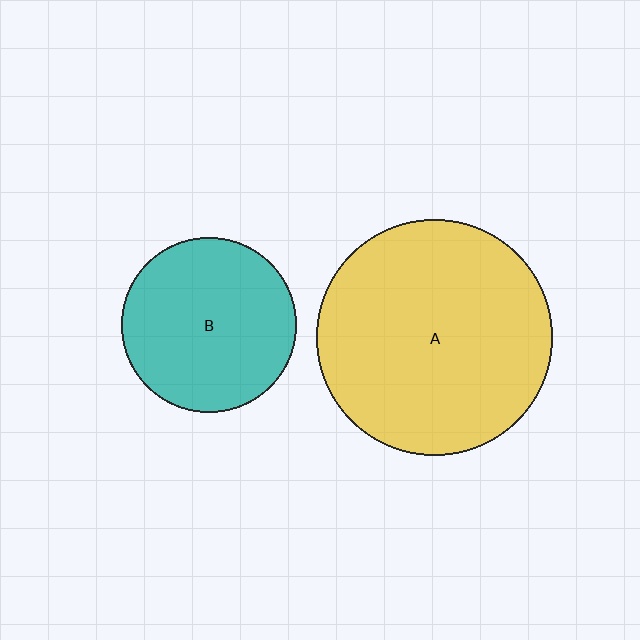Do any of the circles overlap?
No, none of the circles overlap.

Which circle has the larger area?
Circle A (yellow).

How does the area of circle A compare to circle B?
Approximately 1.8 times.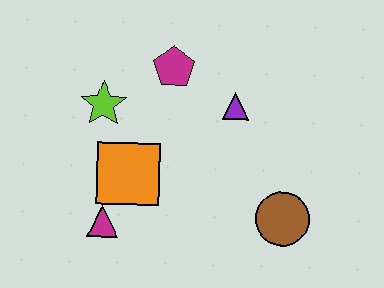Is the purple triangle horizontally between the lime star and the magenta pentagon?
No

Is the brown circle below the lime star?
Yes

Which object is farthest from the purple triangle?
The magenta triangle is farthest from the purple triangle.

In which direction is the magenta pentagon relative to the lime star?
The magenta pentagon is to the right of the lime star.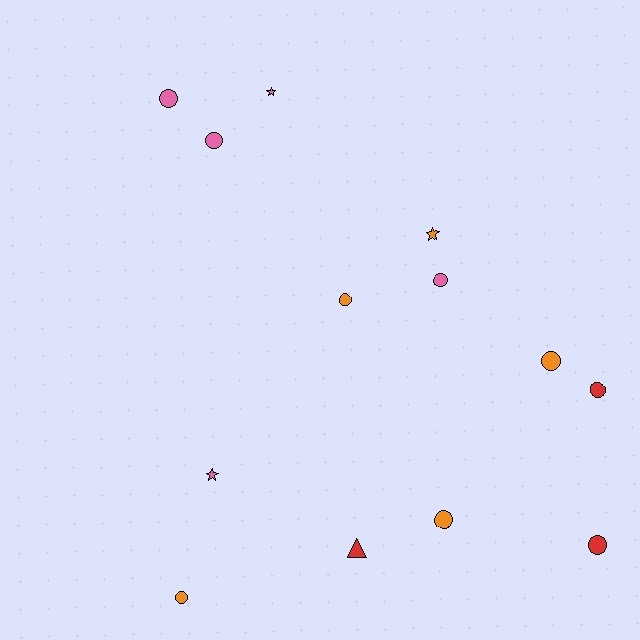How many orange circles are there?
There are 4 orange circles.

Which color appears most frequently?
Orange, with 5 objects.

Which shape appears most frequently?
Circle, with 9 objects.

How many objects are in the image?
There are 13 objects.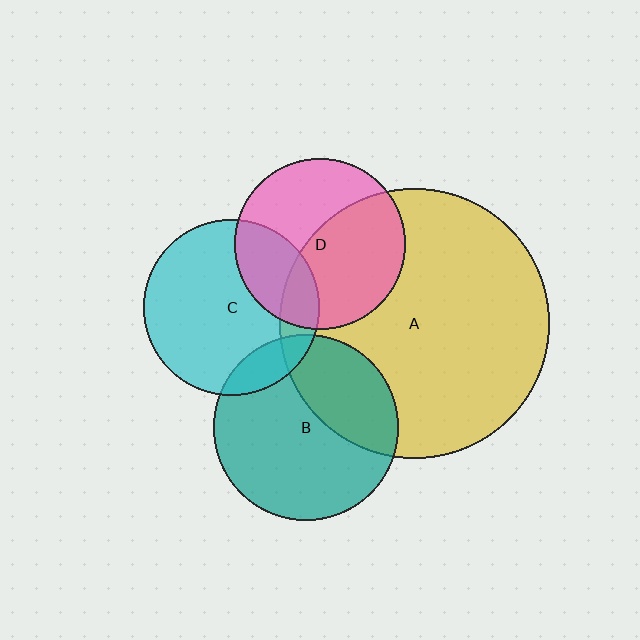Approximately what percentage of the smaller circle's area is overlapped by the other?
Approximately 50%.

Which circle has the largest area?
Circle A (yellow).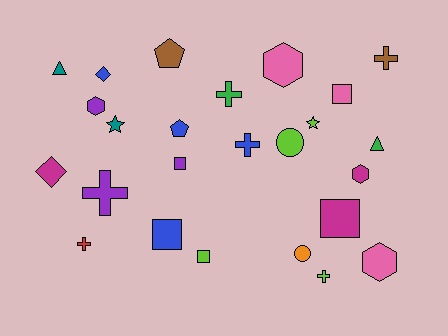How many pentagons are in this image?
There are 2 pentagons.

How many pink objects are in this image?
There are 3 pink objects.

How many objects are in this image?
There are 25 objects.